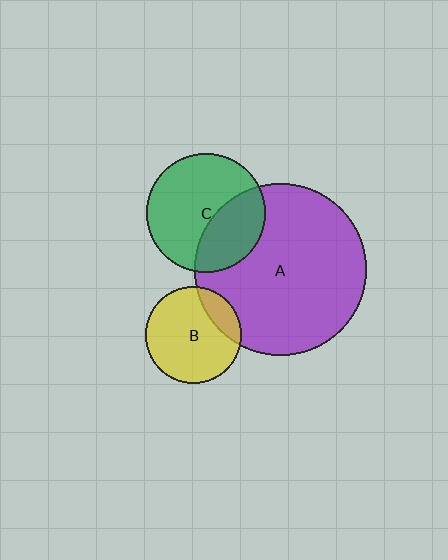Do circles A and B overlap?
Yes.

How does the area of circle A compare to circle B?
Approximately 3.2 times.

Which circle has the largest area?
Circle A (purple).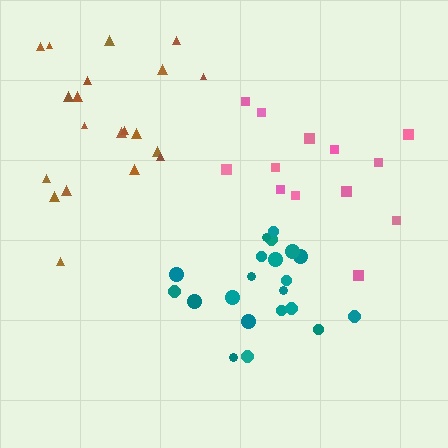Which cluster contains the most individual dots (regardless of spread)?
Teal (22).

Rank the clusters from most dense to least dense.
teal, brown, pink.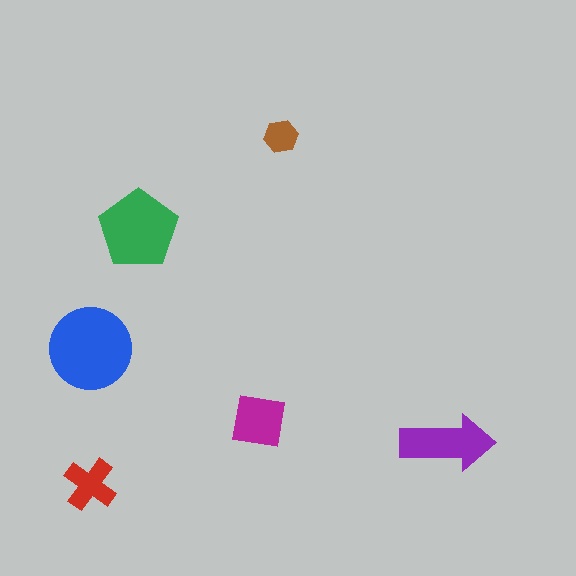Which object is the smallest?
The brown hexagon.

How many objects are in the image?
There are 6 objects in the image.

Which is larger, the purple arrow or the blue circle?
The blue circle.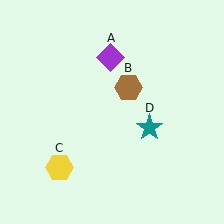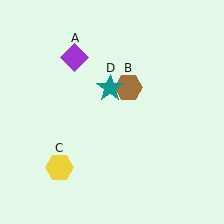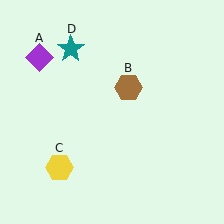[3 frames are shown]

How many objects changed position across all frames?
2 objects changed position: purple diamond (object A), teal star (object D).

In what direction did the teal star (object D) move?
The teal star (object D) moved up and to the left.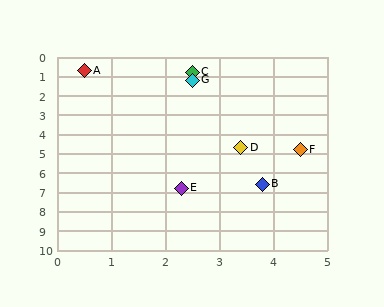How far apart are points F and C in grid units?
Points F and C are about 4.5 grid units apart.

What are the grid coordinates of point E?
Point E is at approximately (2.3, 6.8).